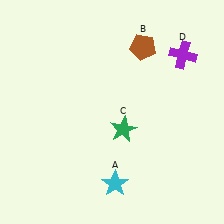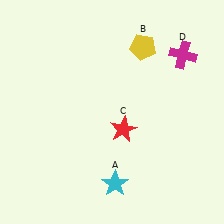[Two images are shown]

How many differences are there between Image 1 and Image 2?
There are 3 differences between the two images.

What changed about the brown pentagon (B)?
In Image 1, B is brown. In Image 2, it changed to yellow.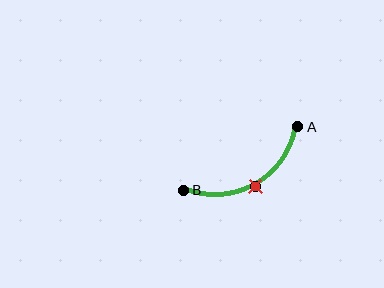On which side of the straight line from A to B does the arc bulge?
The arc bulges below the straight line connecting A and B.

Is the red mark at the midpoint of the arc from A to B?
Yes. The red mark lies on the arc at equal arc-length from both A and B — it is the arc midpoint.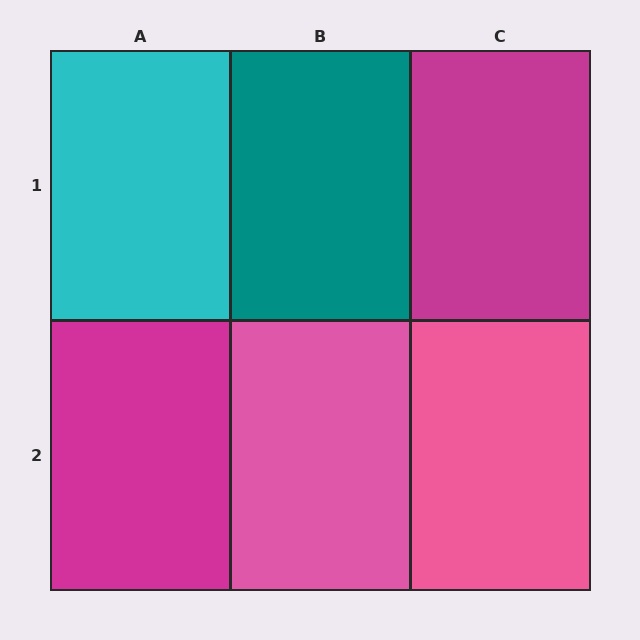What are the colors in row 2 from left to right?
Magenta, pink, pink.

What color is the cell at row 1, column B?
Teal.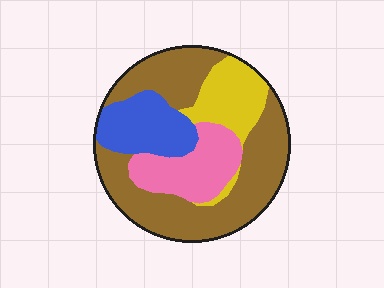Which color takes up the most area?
Brown, at roughly 50%.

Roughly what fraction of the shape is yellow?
Yellow covers about 15% of the shape.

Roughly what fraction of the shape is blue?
Blue takes up about one sixth (1/6) of the shape.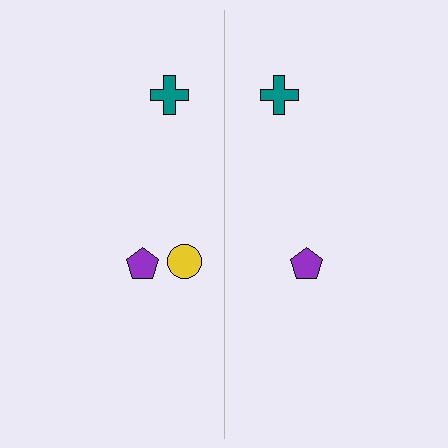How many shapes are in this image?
There are 5 shapes in this image.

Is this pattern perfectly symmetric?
No, the pattern is not perfectly symmetric. A yellow circle is missing from the right side.